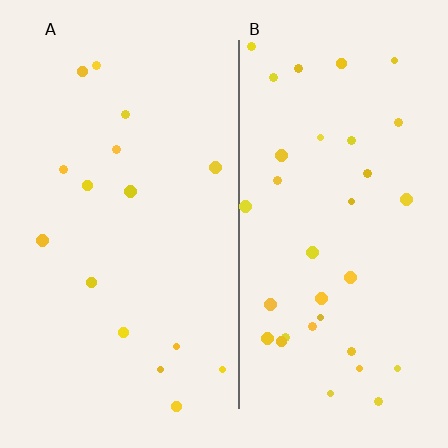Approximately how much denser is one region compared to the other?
Approximately 2.2× — region B over region A.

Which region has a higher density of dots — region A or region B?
B (the right).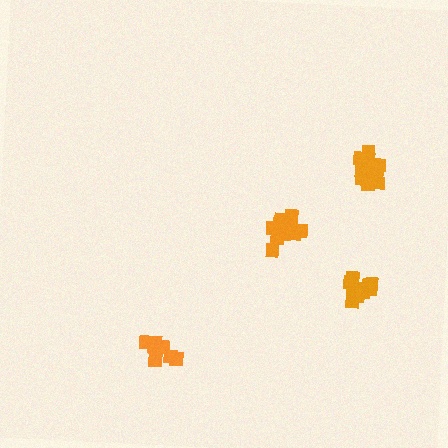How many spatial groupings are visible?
There are 4 spatial groupings.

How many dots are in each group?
Group 1: 12 dots, Group 2: 8 dots, Group 3: 10 dots, Group 4: 12 dots (42 total).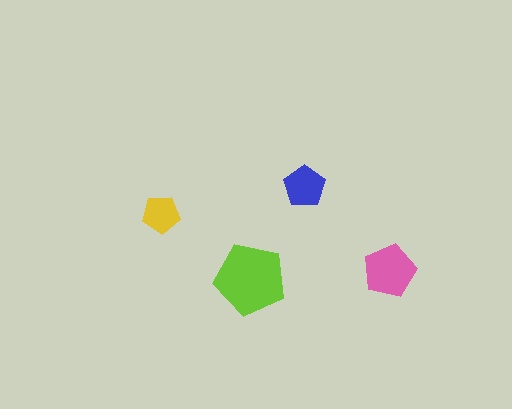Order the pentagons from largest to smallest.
the lime one, the pink one, the blue one, the yellow one.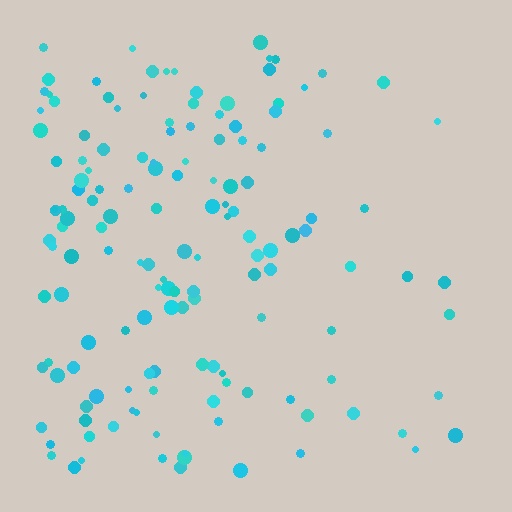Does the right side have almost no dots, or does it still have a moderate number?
Still a moderate number, just noticeably fewer than the left.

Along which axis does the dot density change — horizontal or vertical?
Horizontal.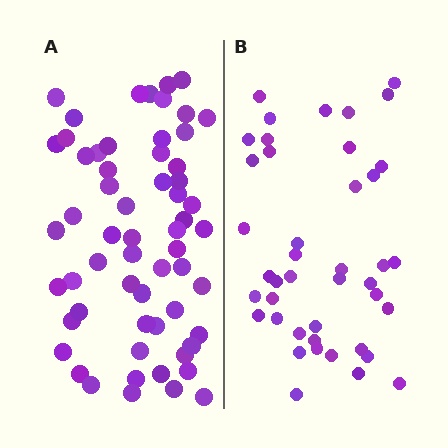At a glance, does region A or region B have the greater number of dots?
Region A (the left region) has more dots.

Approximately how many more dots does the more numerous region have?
Region A has approximately 20 more dots than region B.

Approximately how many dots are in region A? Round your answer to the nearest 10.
About 60 dots.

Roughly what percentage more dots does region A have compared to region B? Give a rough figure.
About 45% more.